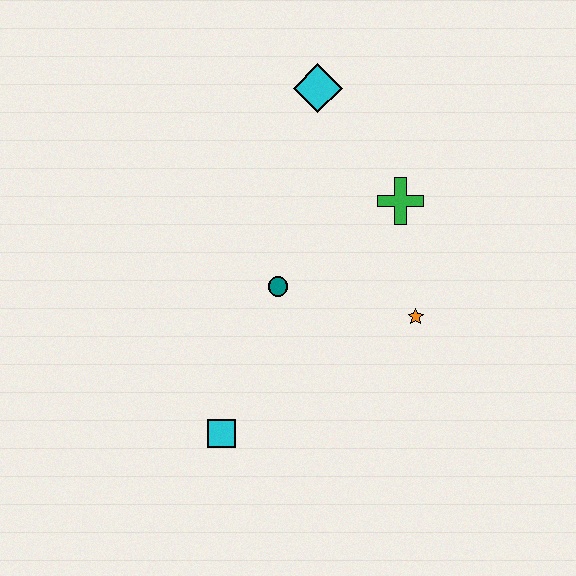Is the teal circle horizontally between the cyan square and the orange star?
Yes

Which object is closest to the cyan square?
The teal circle is closest to the cyan square.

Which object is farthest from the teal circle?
The cyan diamond is farthest from the teal circle.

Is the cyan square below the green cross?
Yes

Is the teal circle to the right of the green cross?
No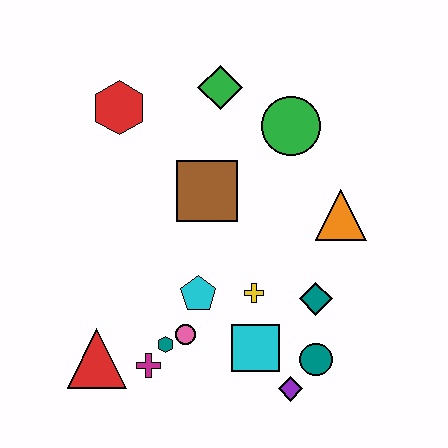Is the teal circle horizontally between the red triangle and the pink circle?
No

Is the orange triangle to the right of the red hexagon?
Yes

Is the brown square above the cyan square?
Yes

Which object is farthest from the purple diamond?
The red hexagon is farthest from the purple diamond.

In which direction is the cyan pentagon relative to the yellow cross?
The cyan pentagon is to the left of the yellow cross.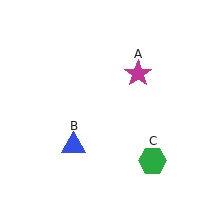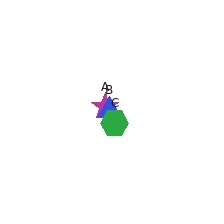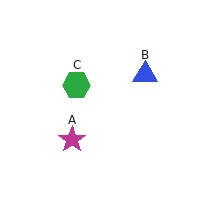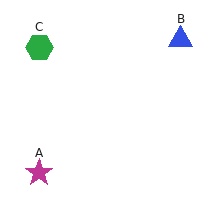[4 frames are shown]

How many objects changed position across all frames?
3 objects changed position: magenta star (object A), blue triangle (object B), green hexagon (object C).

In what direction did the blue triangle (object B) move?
The blue triangle (object B) moved up and to the right.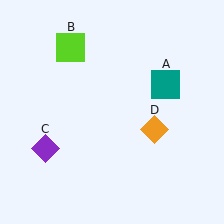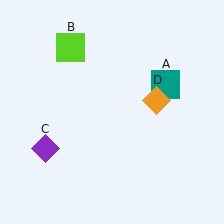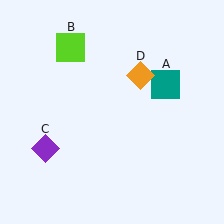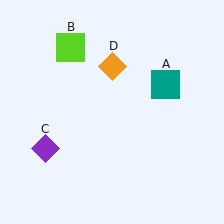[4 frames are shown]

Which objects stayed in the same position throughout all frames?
Teal square (object A) and lime square (object B) and purple diamond (object C) remained stationary.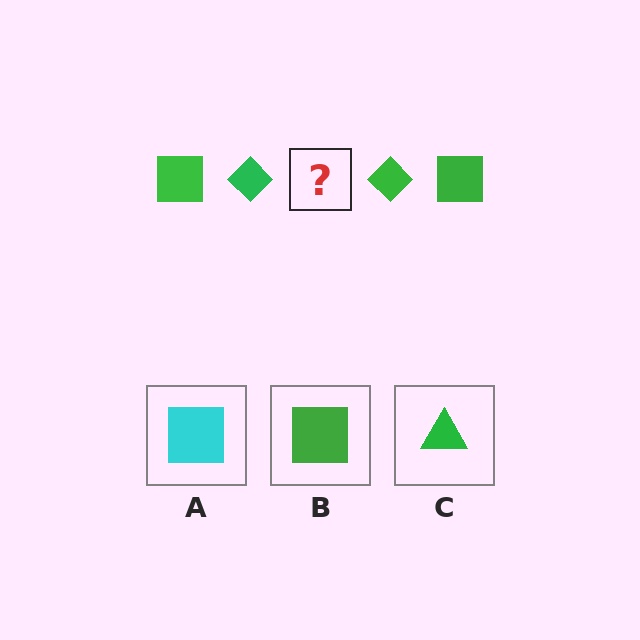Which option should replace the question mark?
Option B.